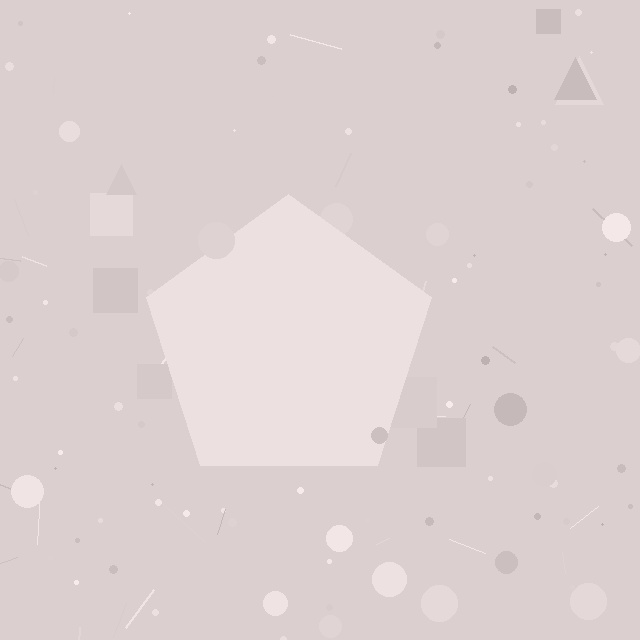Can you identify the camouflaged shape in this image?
The camouflaged shape is a pentagon.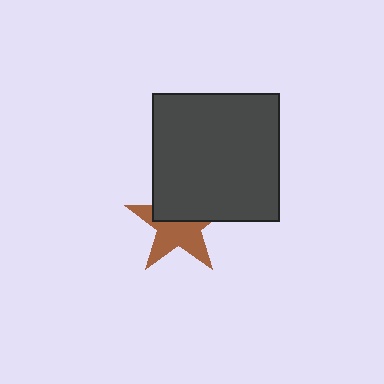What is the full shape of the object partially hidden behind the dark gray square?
The partially hidden object is a brown star.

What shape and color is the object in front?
The object in front is a dark gray square.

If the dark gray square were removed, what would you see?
You would see the complete brown star.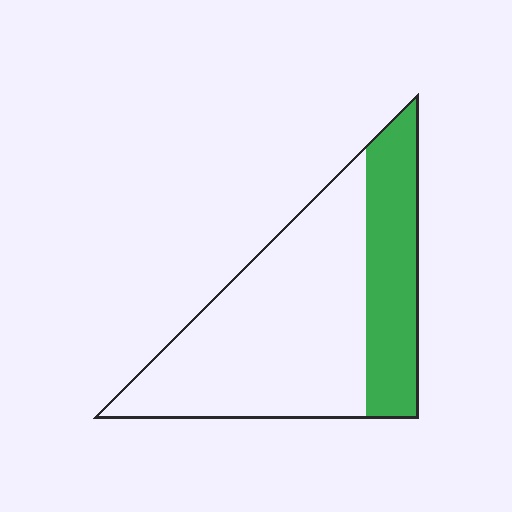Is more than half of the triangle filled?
No.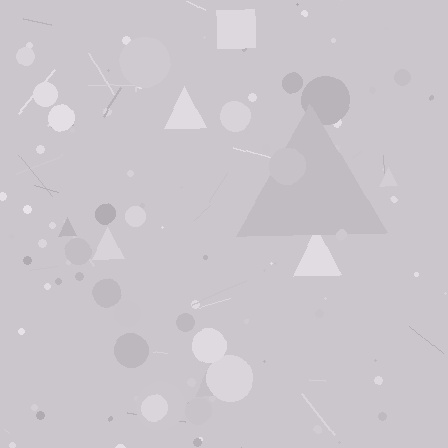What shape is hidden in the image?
A triangle is hidden in the image.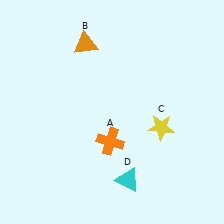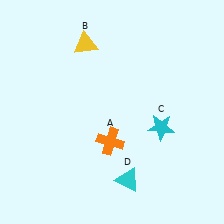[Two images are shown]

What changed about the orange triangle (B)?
In Image 1, B is orange. In Image 2, it changed to yellow.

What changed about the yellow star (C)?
In Image 1, C is yellow. In Image 2, it changed to cyan.